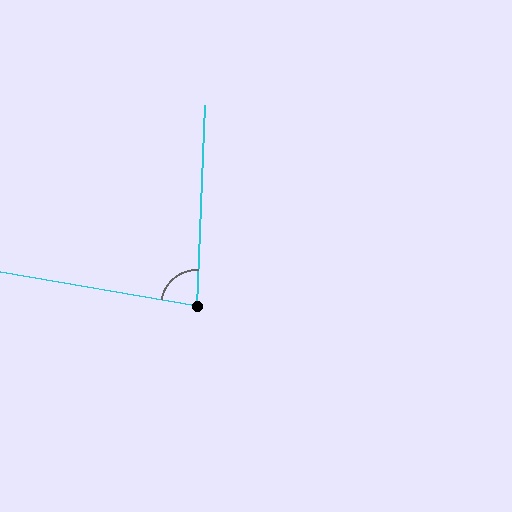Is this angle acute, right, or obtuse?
It is acute.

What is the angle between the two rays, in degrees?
Approximately 82 degrees.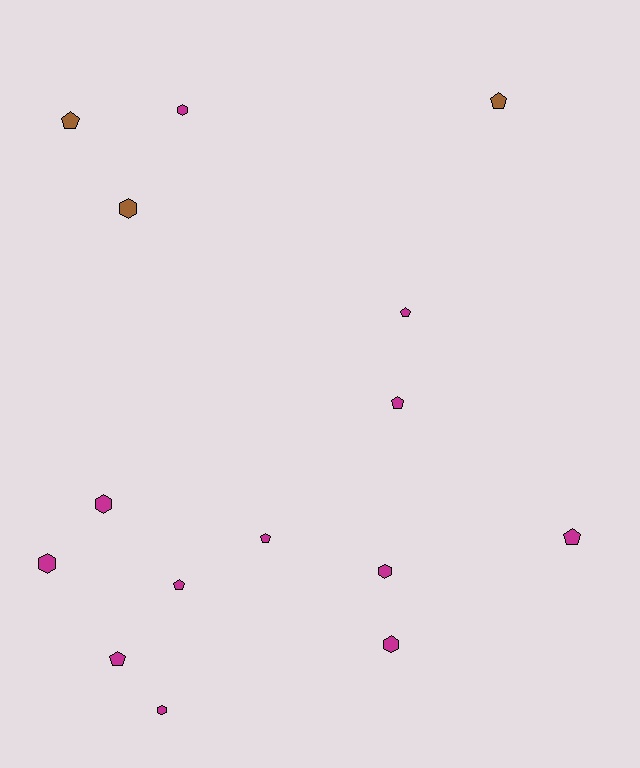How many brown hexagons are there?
There is 1 brown hexagon.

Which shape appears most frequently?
Pentagon, with 8 objects.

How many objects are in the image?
There are 15 objects.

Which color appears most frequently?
Magenta, with 12 objects.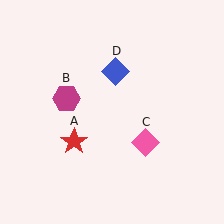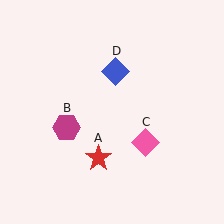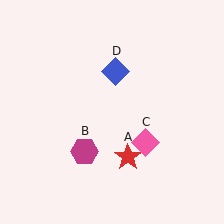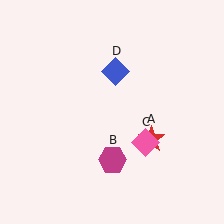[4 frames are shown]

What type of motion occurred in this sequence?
The red star (object A), magenta hexagon (object B) rotated counterclockwise around the center of the scene.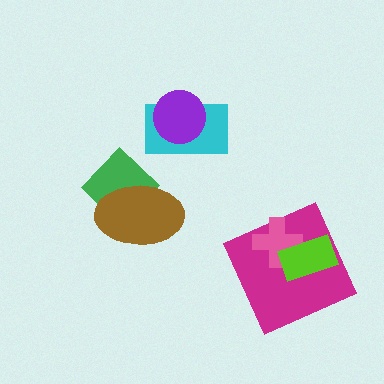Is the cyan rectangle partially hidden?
Yes, it is partially covered by another shape.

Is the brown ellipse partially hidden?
No, no other shape covers it.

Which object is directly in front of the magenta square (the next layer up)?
The pink cross is directly in front of the magenta square.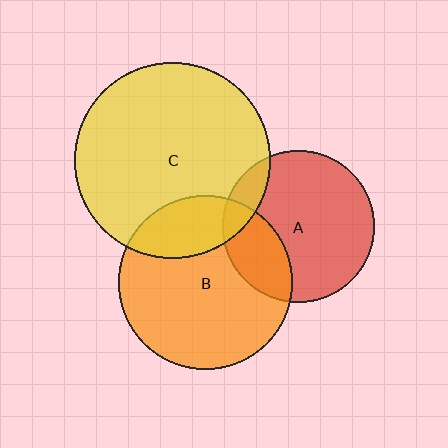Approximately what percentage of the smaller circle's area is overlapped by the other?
Approximately 25%.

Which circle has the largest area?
Circle C (yellow).